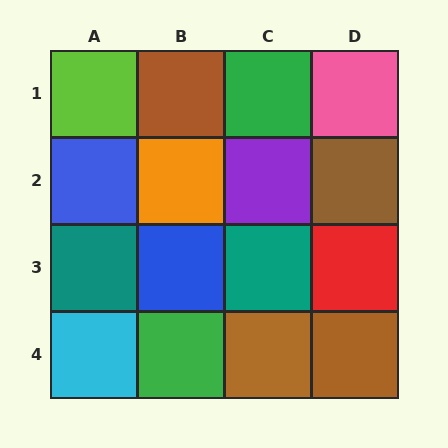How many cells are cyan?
1 cell is cyan.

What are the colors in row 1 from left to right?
Lime, brown, green, pink.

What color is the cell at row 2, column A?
Blue.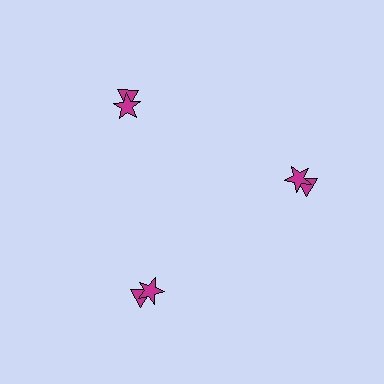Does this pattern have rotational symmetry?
Yes, this pattern has 3-fold rotational symmetry. It looks the same after rotating 120 degrees around the center.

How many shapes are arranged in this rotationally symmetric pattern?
There are 6 shapes, arranged in 3 groups of 2.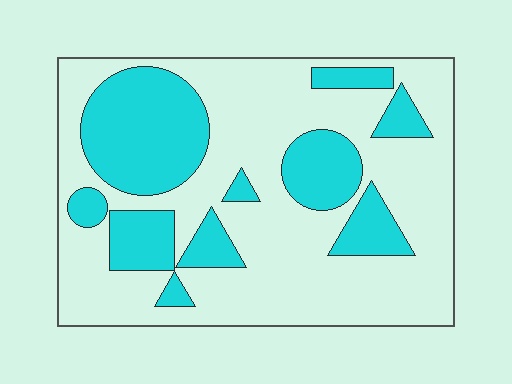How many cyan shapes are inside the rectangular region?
10.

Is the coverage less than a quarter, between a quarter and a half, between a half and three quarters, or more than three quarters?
Between a quarter and a half.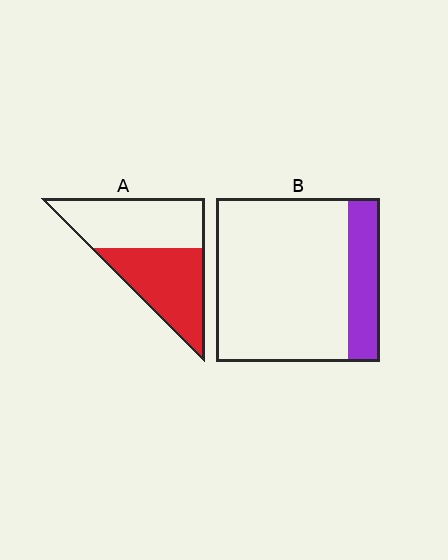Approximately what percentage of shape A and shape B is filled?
A is approximately 50% and B is approximately 20%.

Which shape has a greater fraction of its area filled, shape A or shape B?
Shape A.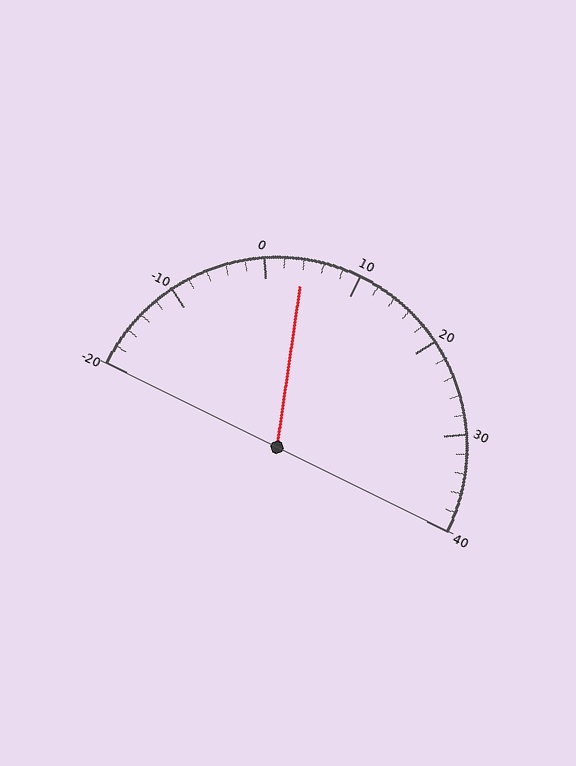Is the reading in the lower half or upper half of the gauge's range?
The reading is in the lower half of the range (-20 to 40).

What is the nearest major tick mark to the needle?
The nearest major tick mark is 0.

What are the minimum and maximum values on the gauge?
The gauge ranges from -20 to 40.